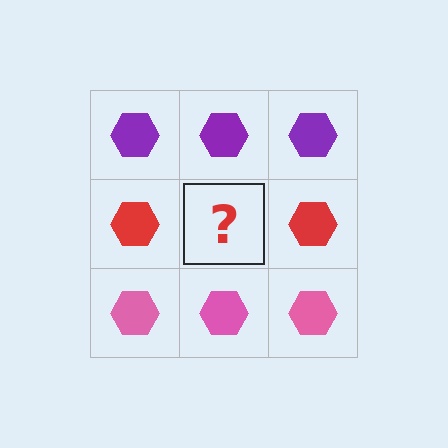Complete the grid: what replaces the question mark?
The question mark should be replaced with a red hexagon.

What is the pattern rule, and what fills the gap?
The rule is that each row has a consistent color. The gap should be filled with a red hexagon.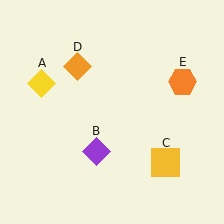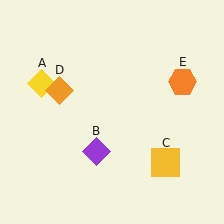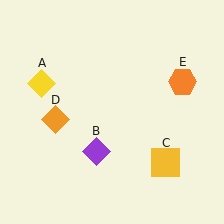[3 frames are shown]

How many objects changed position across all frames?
1 object changed position: orange diamond (object D).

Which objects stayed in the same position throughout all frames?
Yellow diamond (object A) and purple diamond (object B) and yellow square (object C) and orange hexagon (object E) remained stationary.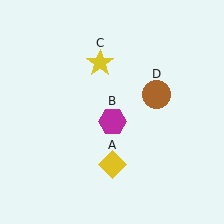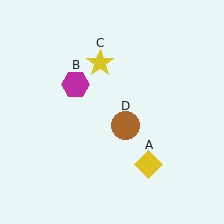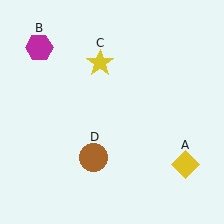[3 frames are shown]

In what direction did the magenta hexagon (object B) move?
The magenta hexagon (object B) moved up and to the left.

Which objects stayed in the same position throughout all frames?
Yellow star (object C) remained stationary.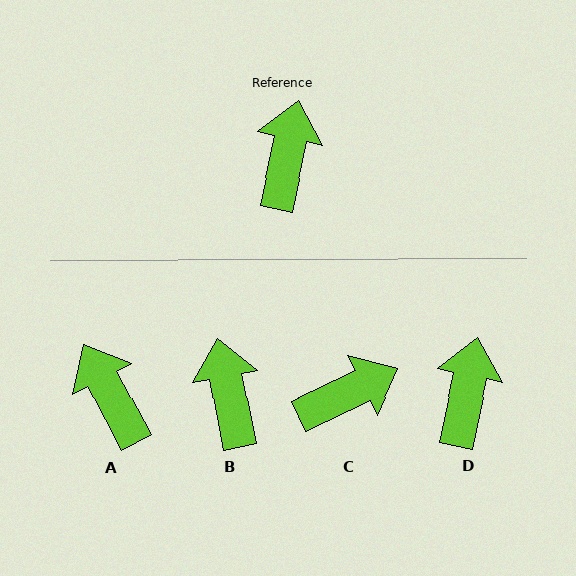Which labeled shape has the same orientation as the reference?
D.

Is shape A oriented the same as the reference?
No, it is off by about 40 degrees.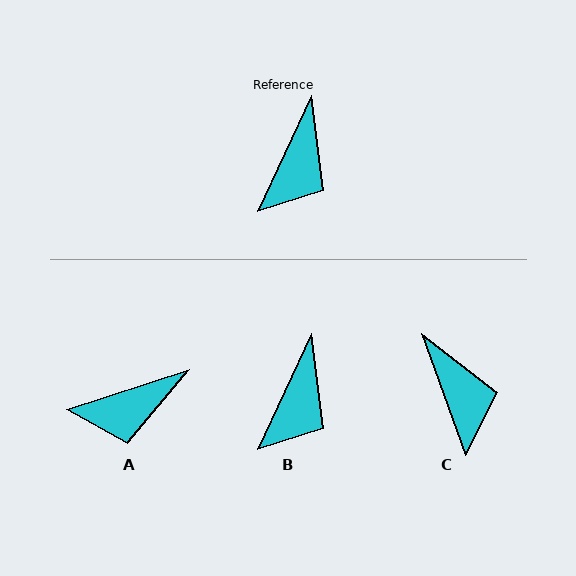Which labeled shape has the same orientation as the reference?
B.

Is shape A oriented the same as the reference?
No, it is off by about 47 degrees.